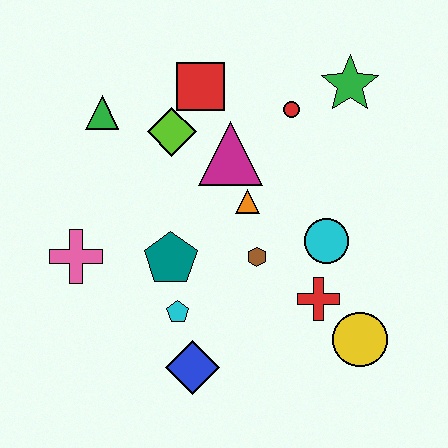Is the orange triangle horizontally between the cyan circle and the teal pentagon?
Yes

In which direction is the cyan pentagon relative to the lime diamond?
The cyan pentagon is below the lime diamond.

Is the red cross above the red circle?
No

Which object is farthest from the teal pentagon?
The green star is farthest from the teal pentagon.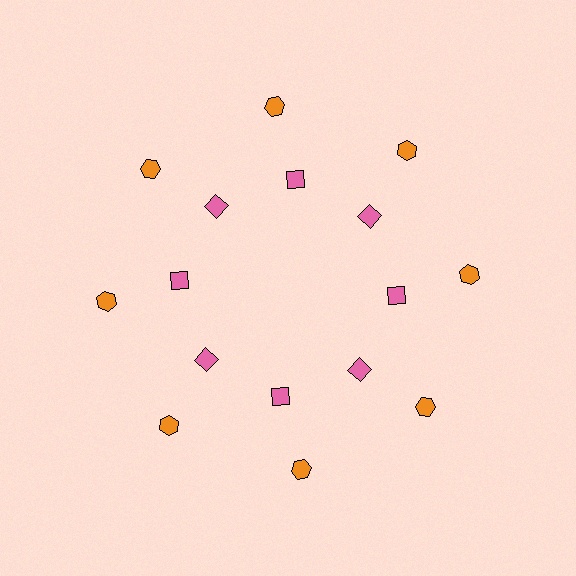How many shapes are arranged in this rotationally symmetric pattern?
There are 16 shapes, arranged in 8 groups of 2.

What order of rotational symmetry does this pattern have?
This pattern has 8-fold rotational symmetry.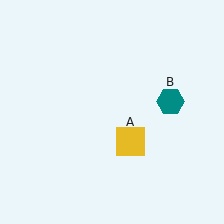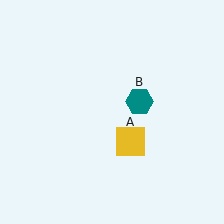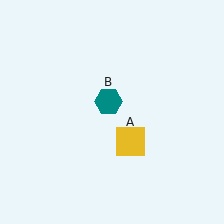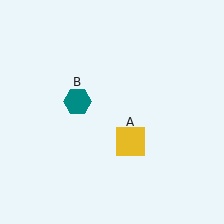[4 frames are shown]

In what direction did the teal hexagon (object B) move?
The teal hexagon (object B) moved left.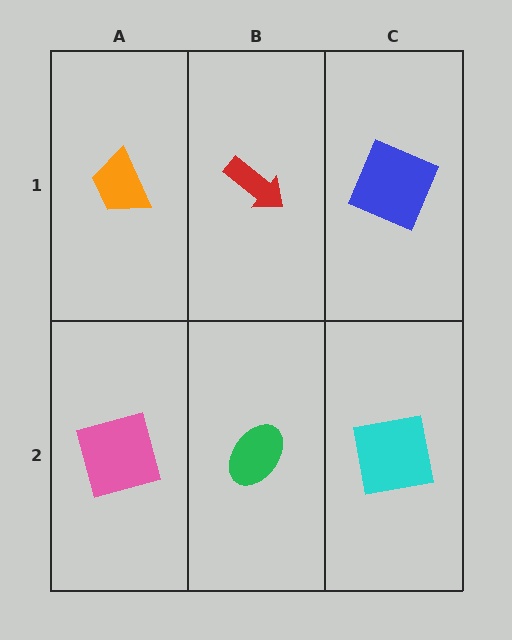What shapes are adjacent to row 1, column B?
A green ellipse (row 2, column B), an orange trapezoid (row 1, column A), a blue square (row 1, column C).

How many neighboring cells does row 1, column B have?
3.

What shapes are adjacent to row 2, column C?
A blue square (row 1, column C), a green ellipse (row 2, column B).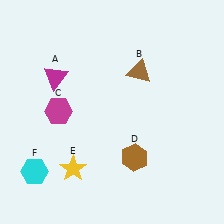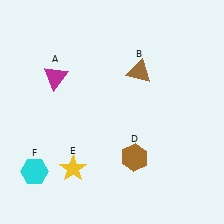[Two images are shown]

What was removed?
The magenta hexagon (C) was removed in Image 2.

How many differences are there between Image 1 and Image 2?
There is 1 difference between the two images.